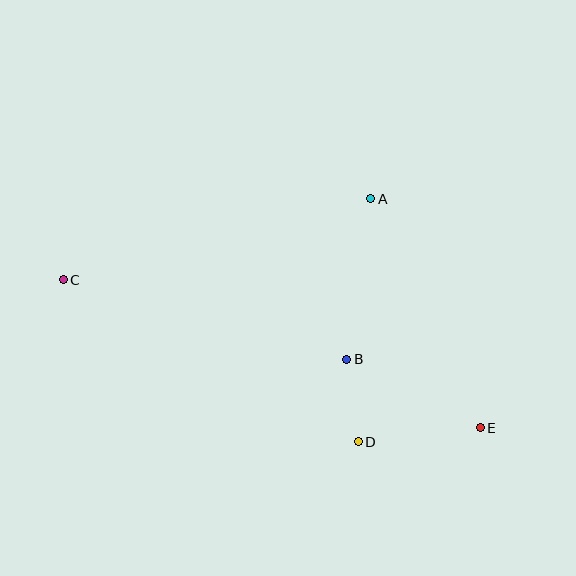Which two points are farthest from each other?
Points C and E are farthest from each other.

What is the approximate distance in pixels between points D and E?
The distance between D and E is approximately 122 pixels.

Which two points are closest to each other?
Points B and D are closest to each other.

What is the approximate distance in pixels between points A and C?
The distance between A and C is approximately 318 pixels.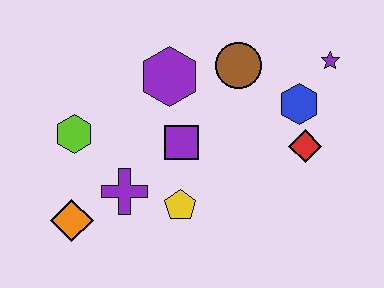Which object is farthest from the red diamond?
The orange diamond is farthest from the red diamond.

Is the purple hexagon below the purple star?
Yes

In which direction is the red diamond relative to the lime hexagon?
The red diamond is to the right of the lime hexagon.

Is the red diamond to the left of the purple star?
Yes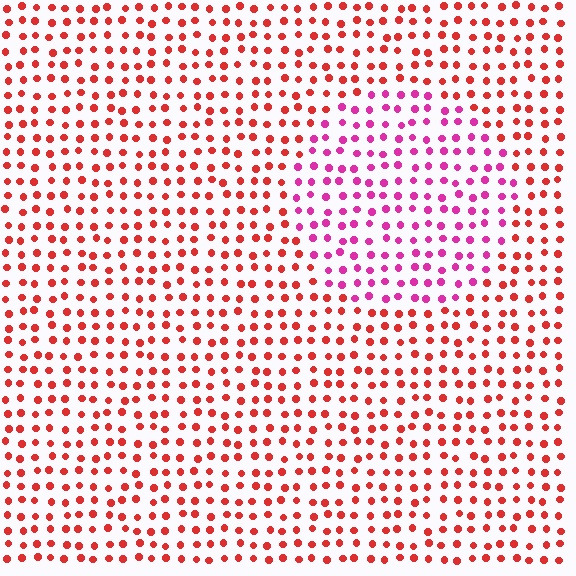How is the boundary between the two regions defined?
The boundary is defined purely by a slight shift in hue (about 42 degrees). Spacing, size, and orientation are identical on both sides.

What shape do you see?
I see a circle.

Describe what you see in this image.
The image is filled with small red elements in a uniform arrangement. A circle-shaped region is visible where the elements are tinted to a slightly different hue, forming a subtle color boundary.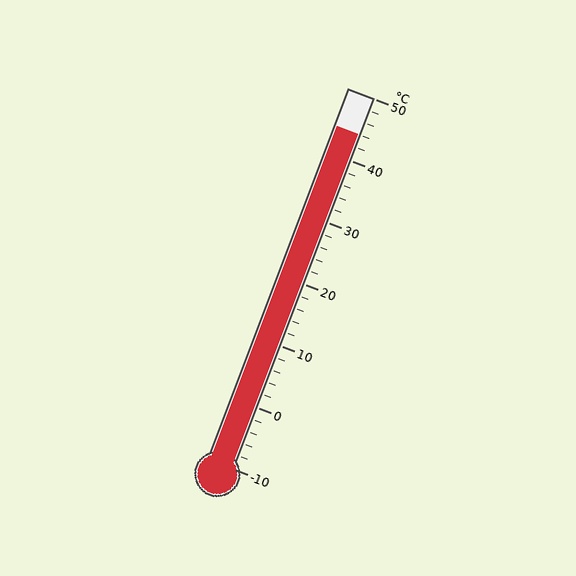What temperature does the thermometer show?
The thermometer shows approximately 44°C.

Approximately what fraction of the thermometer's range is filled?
The thermometer is filled to approximately 90% of its range.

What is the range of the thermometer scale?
The thermometer scale ranges from -10°C to 50°C.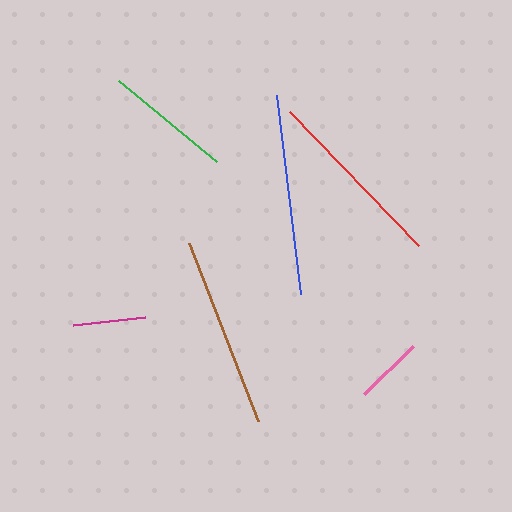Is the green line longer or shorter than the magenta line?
The green line is longer than the magenta line.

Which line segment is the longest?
The blue line is the longest at approximately 200 pixels.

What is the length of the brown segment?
The brown segment is approximately 191 pixels long.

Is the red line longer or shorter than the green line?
The red line is longer than the green line.